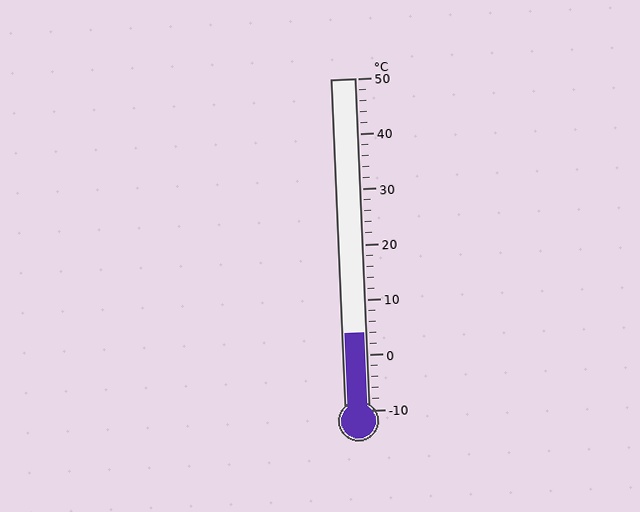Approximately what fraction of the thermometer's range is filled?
The thermometer is filled to approximately 25% of its range.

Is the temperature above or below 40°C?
The temperature is below 40°C.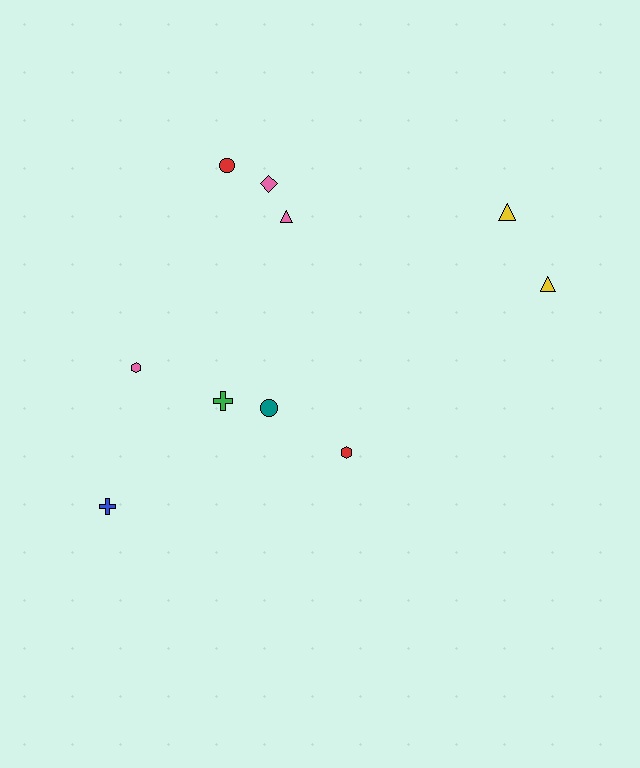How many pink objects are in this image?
There are 3 pink objects.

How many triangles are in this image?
There are 3 triangles.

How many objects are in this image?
There are 10 objects.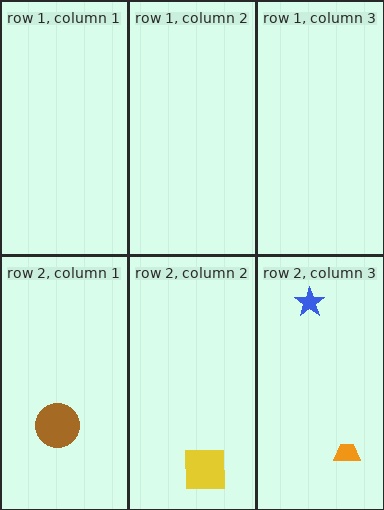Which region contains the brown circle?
The row 2, column 1 region.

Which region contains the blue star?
The row 2, column 3 region.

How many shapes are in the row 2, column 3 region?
2.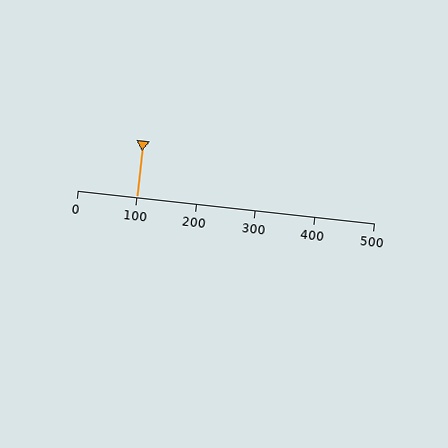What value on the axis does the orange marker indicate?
The marker indicates approximately 100.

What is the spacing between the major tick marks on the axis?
The major ticks are spaced 100 apart.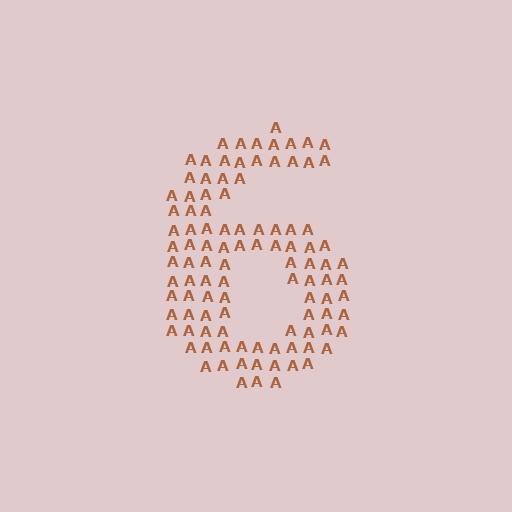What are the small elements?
The small elements are letter A's.